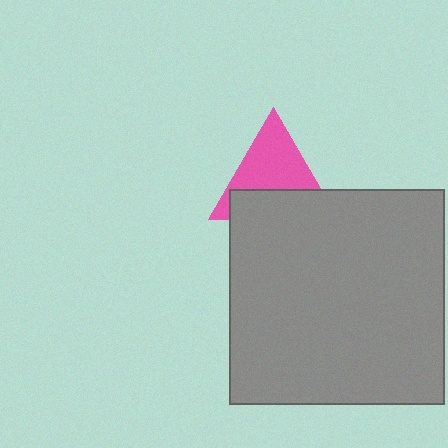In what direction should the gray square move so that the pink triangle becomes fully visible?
The gray square should move down. That is the shortest direction to clear the overlap and leave the pink triangle fully visible.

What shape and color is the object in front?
The object in front is a gray square.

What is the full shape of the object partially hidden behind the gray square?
The partially hidden object is a pink triangle.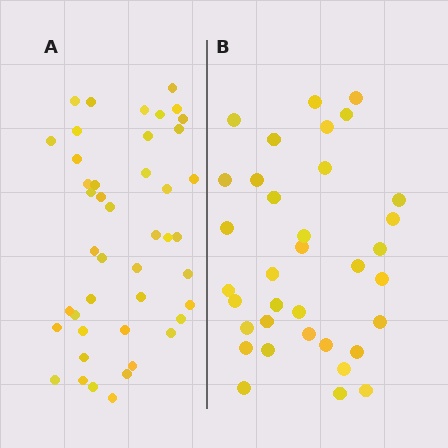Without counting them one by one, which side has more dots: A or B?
Region A (the left region) has more dots.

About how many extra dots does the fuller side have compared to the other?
Region A has roughly 8 or so more dots than region B.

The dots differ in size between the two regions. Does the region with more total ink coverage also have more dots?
No. Region B has more total ink coverage because its dots are larger, but region A actually contains more individual dots. Total area can be misleading — the number of items is what matters here.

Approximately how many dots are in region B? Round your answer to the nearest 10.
About 40 dots. (The exact count is 35, which rounds to 40.)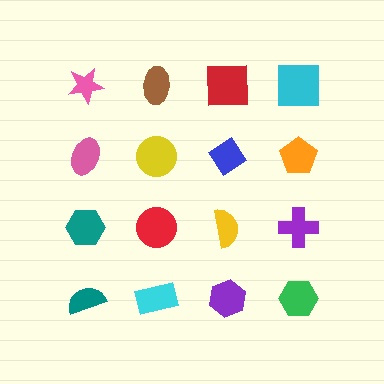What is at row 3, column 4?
A purple cross.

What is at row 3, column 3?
A yellow semicircle.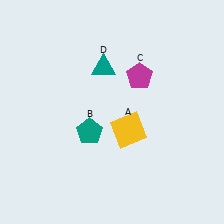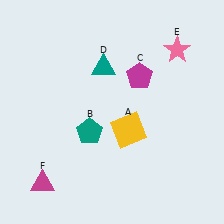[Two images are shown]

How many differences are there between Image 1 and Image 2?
There are 2 differences between the two images.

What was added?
A pink star (E), a magenta triangle (F) were added in Image 2.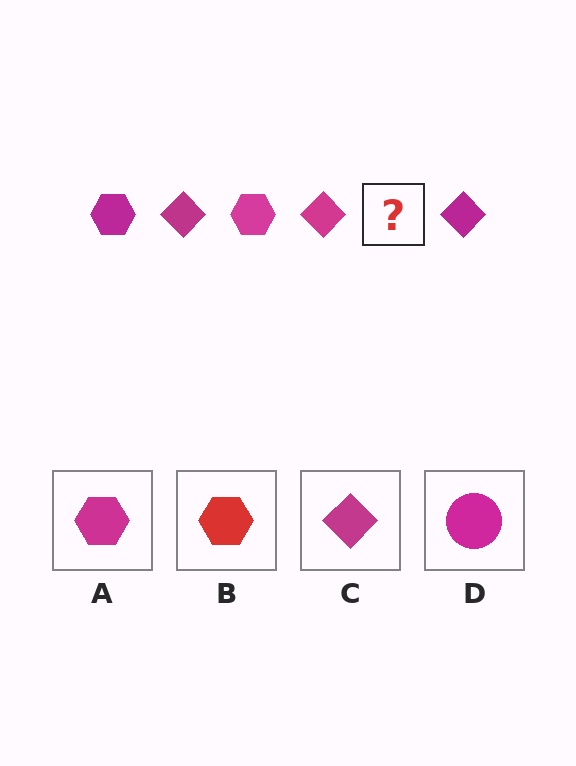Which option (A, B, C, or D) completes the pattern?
A.